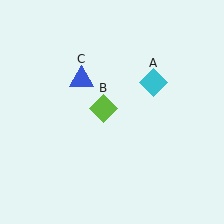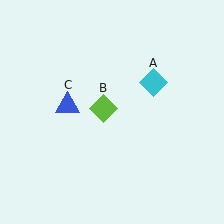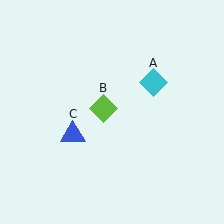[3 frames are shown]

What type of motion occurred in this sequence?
The blue triangle (object C) rotated counterclockwise around the center of the scene.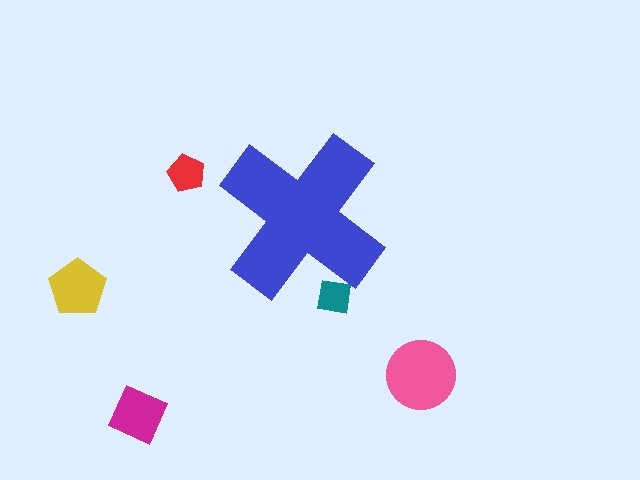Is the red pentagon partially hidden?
No, the red pentagon is fully visible.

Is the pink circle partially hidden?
No, the pink circle is fully visible.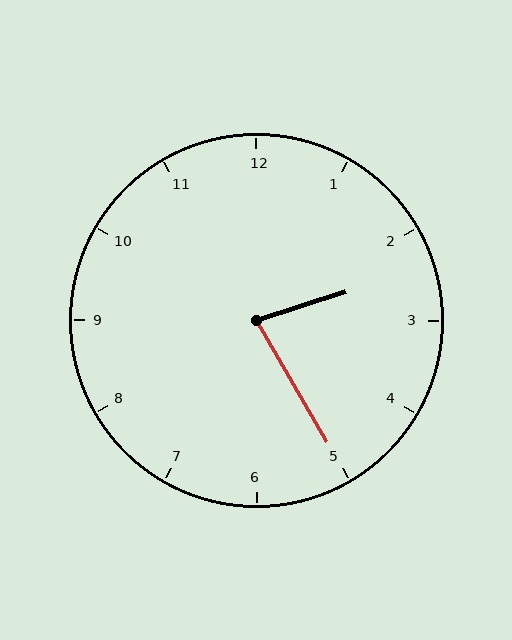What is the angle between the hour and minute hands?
Approximately 78 degrees.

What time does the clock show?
2:25.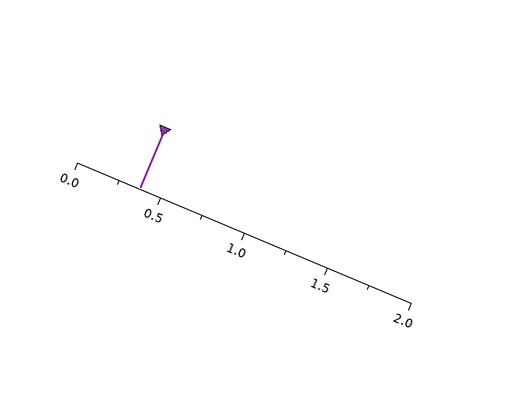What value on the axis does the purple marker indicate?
The marker indicates approximately 0.38.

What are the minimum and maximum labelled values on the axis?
The axis runs from 0.0 to 2.0.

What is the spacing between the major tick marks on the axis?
The major ticks are spaced 0.5 apart.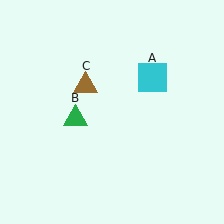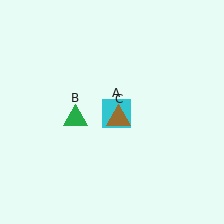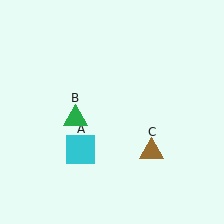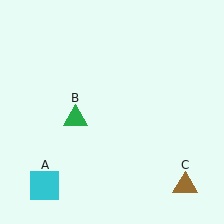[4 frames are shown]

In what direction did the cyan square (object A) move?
The cyan square (object A) moved down and to the left.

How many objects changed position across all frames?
2 objects changed position: cyan square (object A), brown triangle (object C).